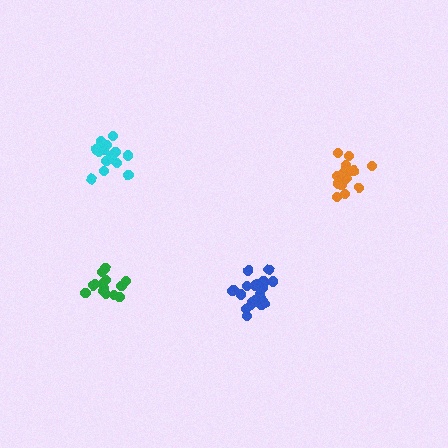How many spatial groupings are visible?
There are 4 spatial groupings.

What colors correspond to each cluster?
The clusters are colored: green, blue, cyan, orange.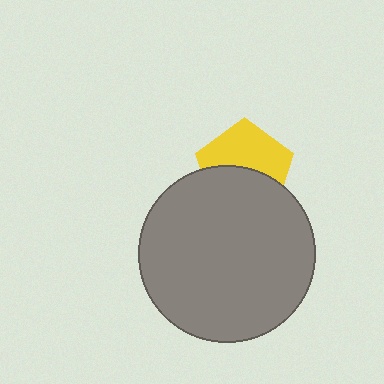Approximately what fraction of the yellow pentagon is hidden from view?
Roughly 48% of the yellow pentagon is hidden behind the gray circle.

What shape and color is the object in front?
The object in front is a gray circle.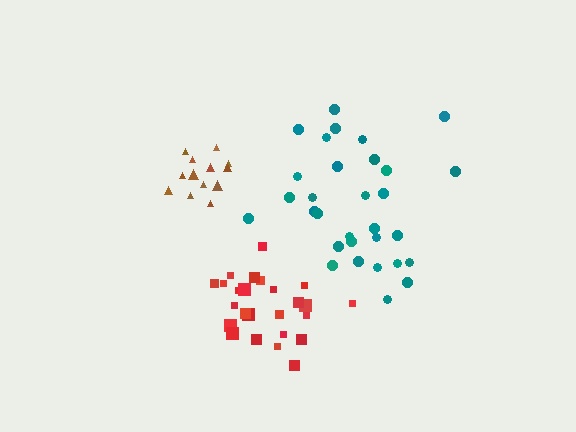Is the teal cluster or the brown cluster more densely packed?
Brown.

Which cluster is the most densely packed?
Red.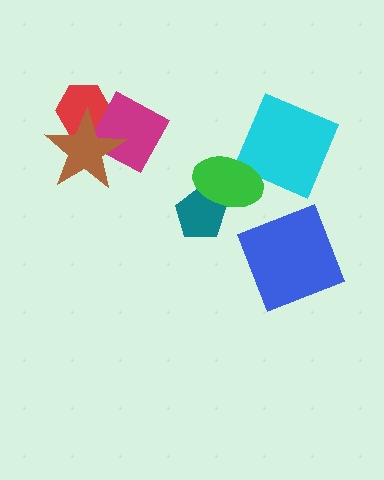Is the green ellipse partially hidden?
No, no other shape covers it.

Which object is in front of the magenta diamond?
The brown star is in front of the magenta diamond.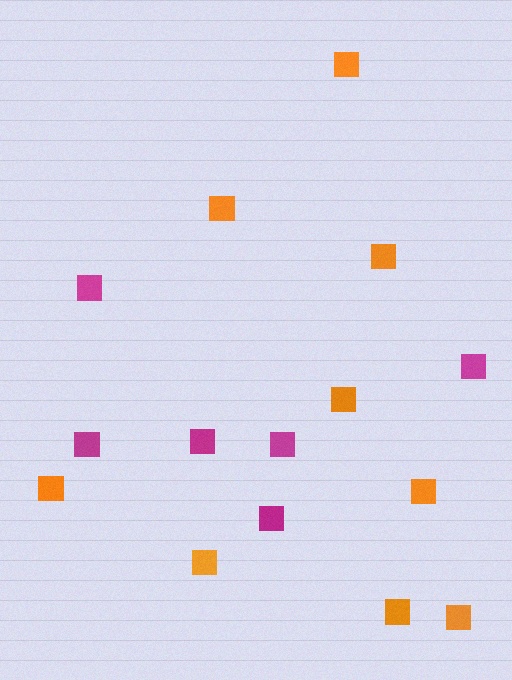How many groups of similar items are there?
There are 2 groups: one group of magenta squares (6) and one group of orange squares (9).